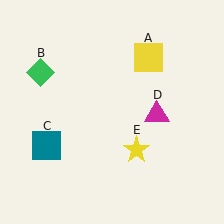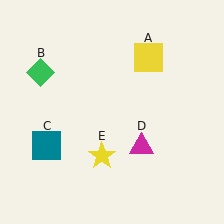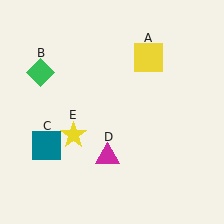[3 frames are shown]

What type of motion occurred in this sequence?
The magenta triangle (object D), yellow star (object E) rotated clockwise around the center of the scene.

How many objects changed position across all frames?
2 objects changed position: magenta triangle (object D), yellow star (object E).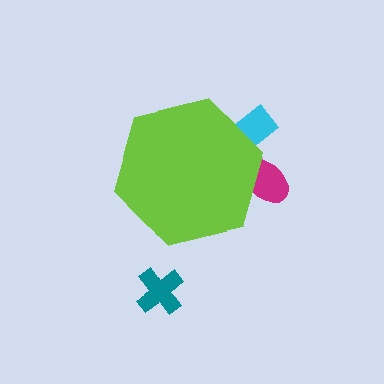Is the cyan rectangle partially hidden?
Yes, the cyan rectangle is partially hidden behind the lime hexagon.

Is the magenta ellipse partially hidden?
Yes, the magenta ellipse is partially hidden behind the lime hexagon.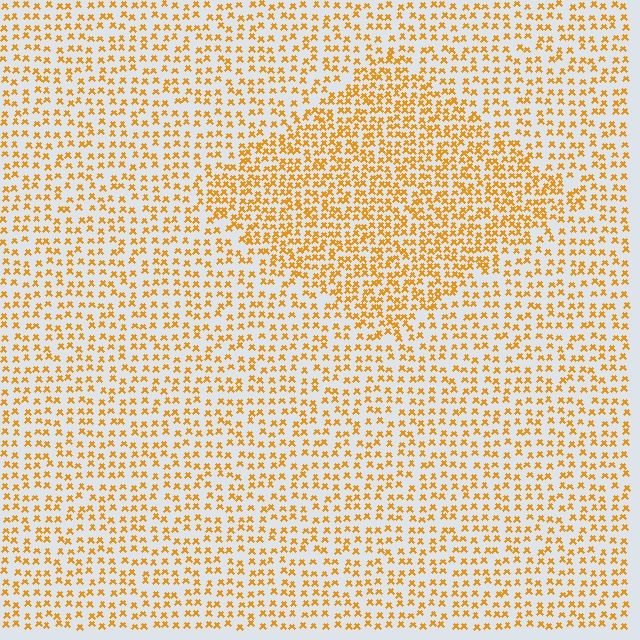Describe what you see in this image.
The image contains small orange elements arranged at two different densities. A diamond-shaped region is visible where the elements are more densely packed than the surrounding area.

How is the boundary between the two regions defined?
The boundary is defined by a change in element density (approximately 1.7x ratio). All elements are the same color, size, and shape.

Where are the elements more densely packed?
The elements are more densely packed inside the diamond boundary.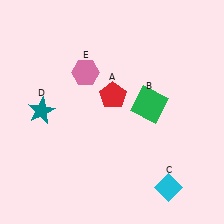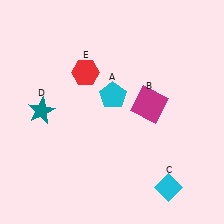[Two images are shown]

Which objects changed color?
A changed from red to cyan. B changed from green to magenta. E changed from pink to red.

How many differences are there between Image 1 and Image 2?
There are 3 differences between the two images.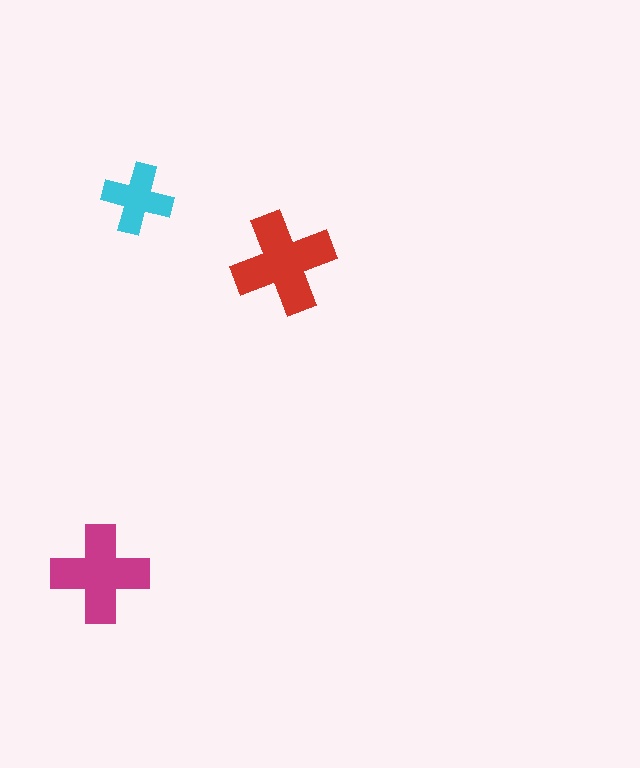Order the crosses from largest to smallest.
the red one, the magenta one, the cyan one.